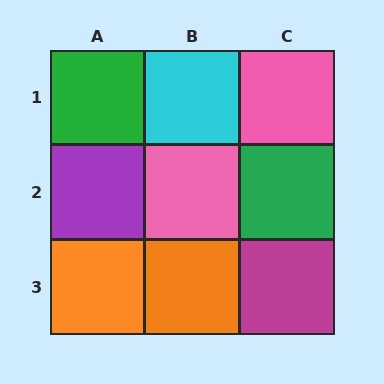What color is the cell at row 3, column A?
Orange.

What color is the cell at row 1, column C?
Pink.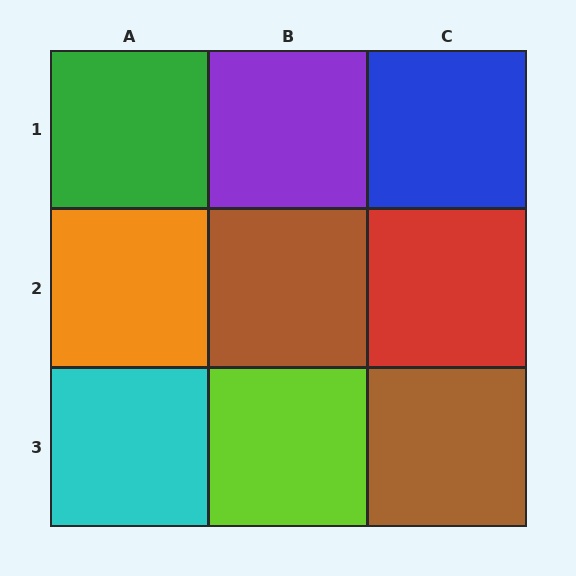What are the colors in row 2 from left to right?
Orange, brown, red.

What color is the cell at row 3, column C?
Brown.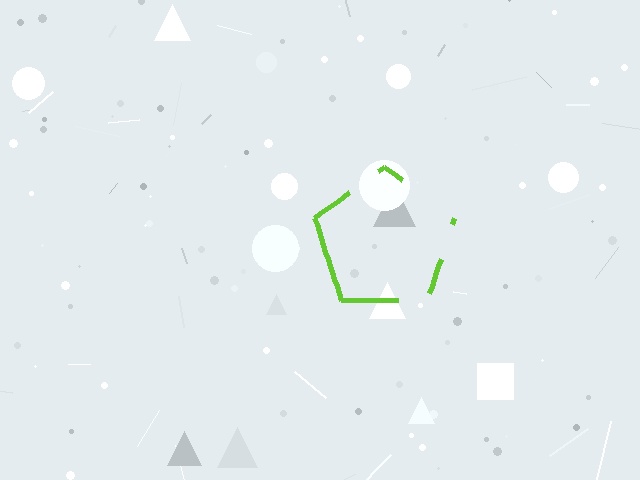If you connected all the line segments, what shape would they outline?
They would outline a pentagon.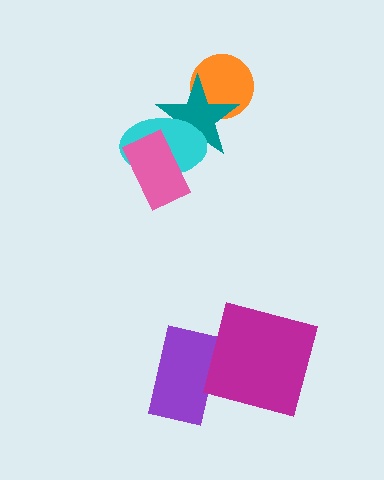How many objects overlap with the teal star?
3 objects overlap with the teal star.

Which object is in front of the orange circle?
The teal star is in front of the orange circle.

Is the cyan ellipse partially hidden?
Yes, it is partially covered by another shape.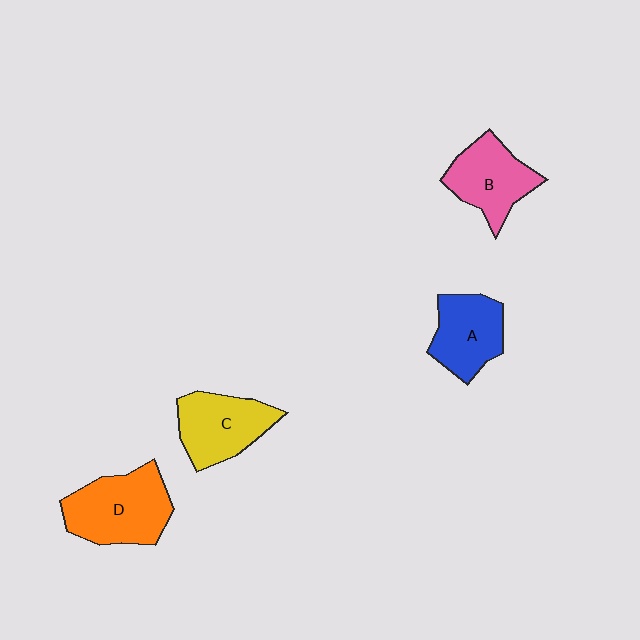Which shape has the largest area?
Shape D (orange).